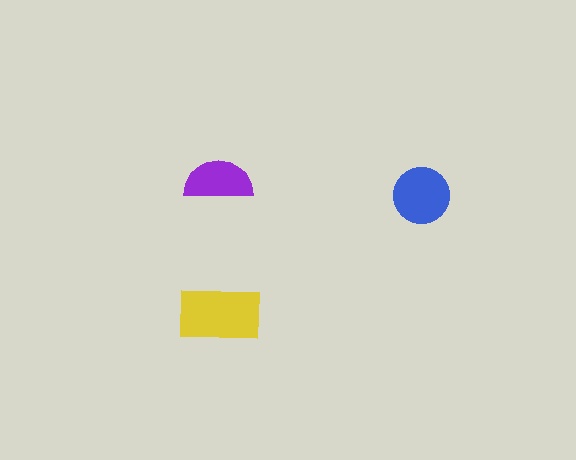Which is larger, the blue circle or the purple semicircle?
The blue circle.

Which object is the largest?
The yellow rectangle.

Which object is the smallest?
The purple semicircle.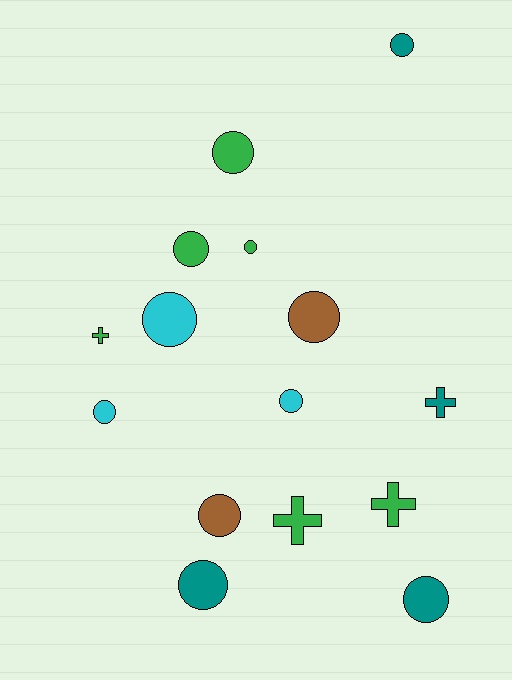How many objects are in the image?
There are 15 objects.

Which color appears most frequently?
Green, with 6 objects.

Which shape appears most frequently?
Circle, with 11 objects.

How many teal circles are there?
There are 3 teal circles.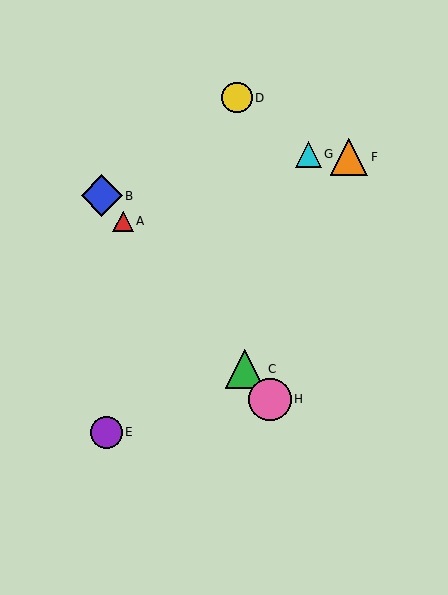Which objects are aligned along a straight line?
Objects A, B, C, H are aligned along a straight line.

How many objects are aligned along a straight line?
4 objects (A, B, C, H) are aligned along a straight line.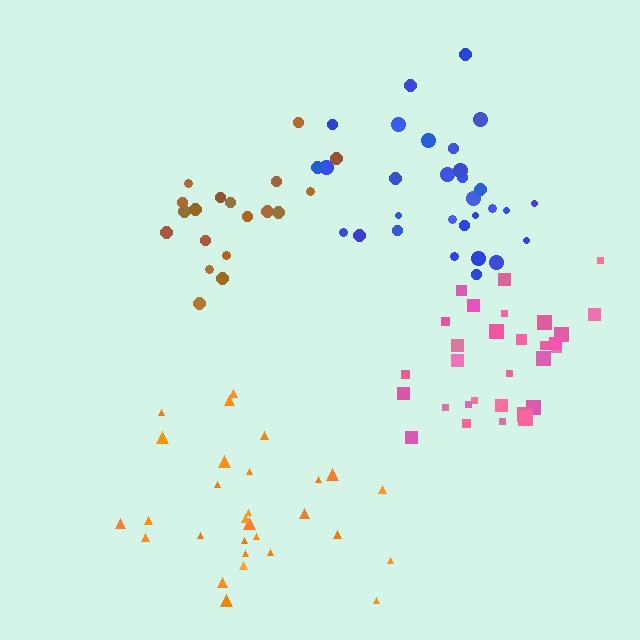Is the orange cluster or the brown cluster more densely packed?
Brown.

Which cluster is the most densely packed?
Brown.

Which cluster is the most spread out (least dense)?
Orange.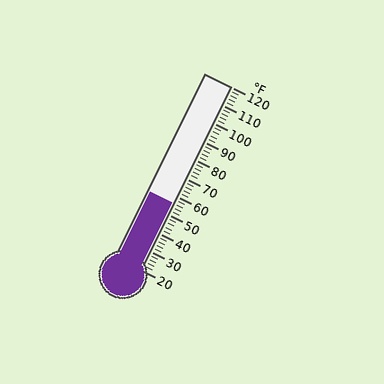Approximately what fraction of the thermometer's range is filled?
The thermometer is filled to approximately 35% of its range.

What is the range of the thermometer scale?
The thermometer scale ranges from 20°F to 120°F.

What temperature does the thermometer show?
The thermometer shows approximately 56°F.